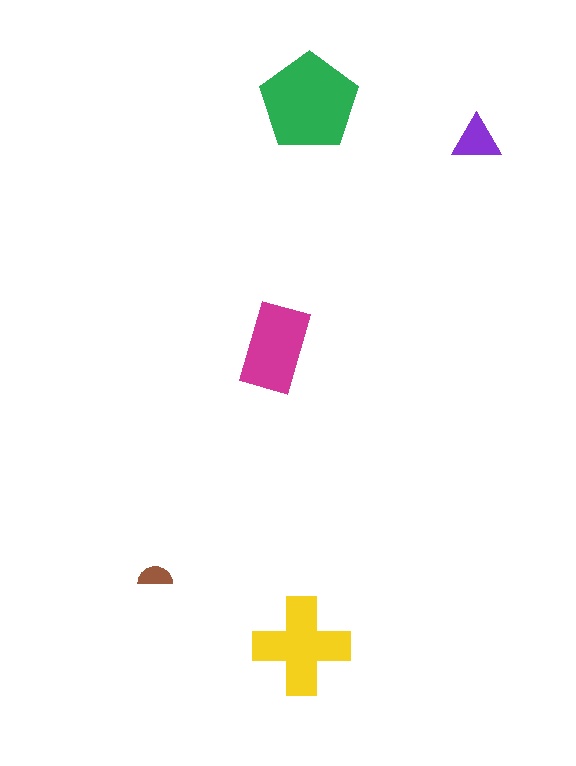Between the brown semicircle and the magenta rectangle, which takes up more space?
The magenta rectangle.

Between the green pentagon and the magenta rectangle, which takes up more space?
The green pentagon.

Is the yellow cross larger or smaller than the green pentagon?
Smaller.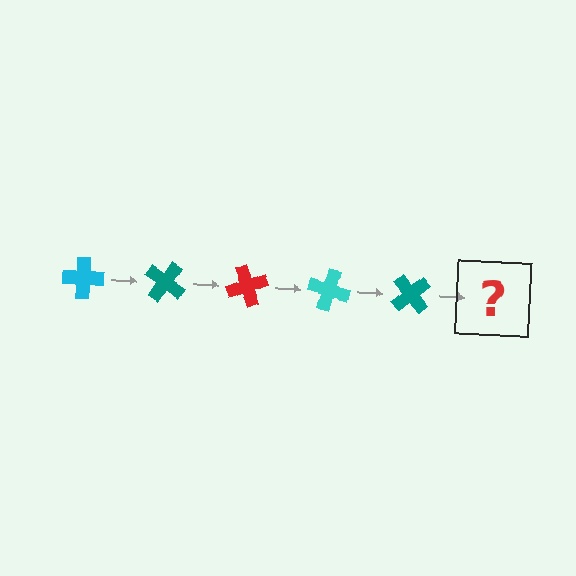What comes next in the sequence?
The next element should be a red cross, rotated 175 degrees from the start.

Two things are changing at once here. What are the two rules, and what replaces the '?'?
The two rules are that it rotates 35 degrees each step and the color cycles through cyan, teal, and red. The '?' should be a red cross, rotated 175 degrees from the start.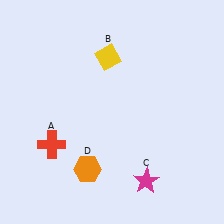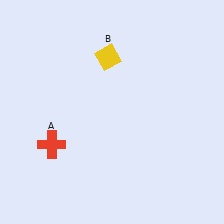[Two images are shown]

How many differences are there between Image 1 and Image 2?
There are 2 differences between the two images.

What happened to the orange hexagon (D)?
The orange hexagon (D) was removed in Image 2. It was in the bottom-left area of Image 1.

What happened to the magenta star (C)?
The magenta star (C) was removed in Image 2. It was in the bottom-right area of Image 1.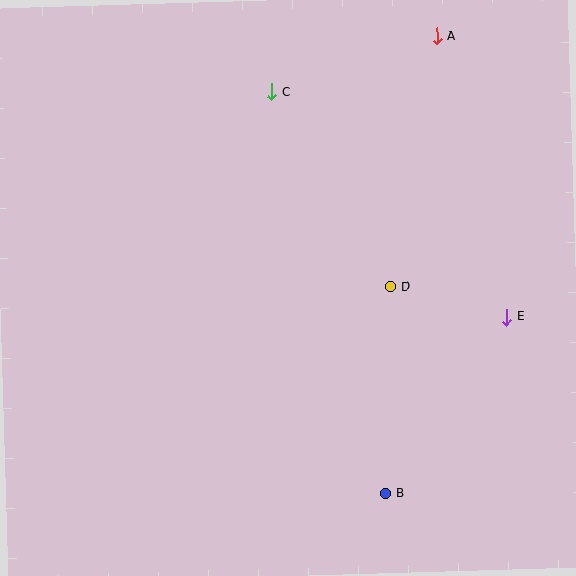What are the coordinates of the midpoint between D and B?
The midpoint between D and B is at (388, 390).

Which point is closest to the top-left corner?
Point C is closest to the top-left corner.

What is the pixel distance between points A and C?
The distance between A and C is 174 pixels.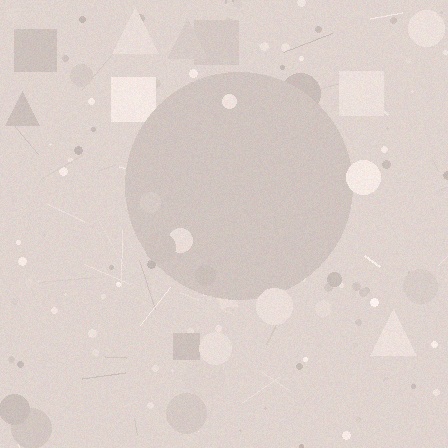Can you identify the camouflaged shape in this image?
The camouflaged shape is a circle.